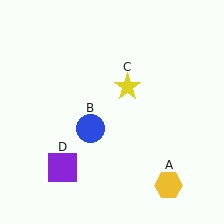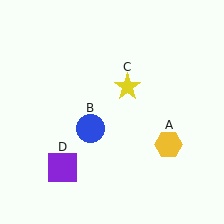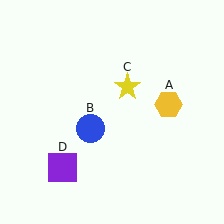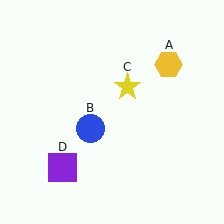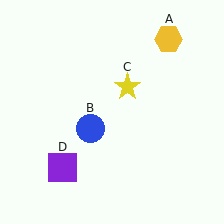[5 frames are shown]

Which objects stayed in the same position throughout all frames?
Blue circle (object B) and yellow star (object C) and purple square (object D) remained stationary.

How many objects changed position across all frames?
1 object changed position: yellow hexagon (object A).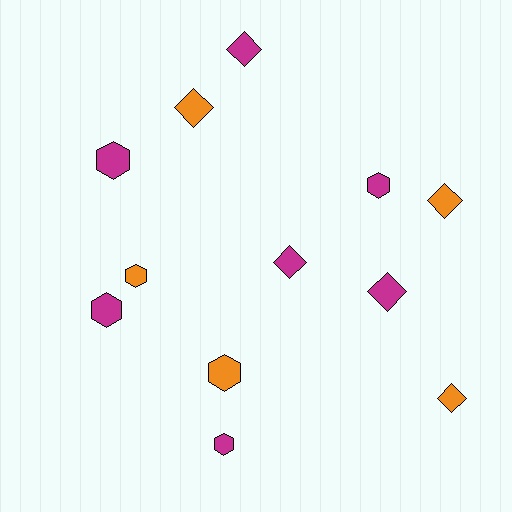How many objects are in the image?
There are 12 objects.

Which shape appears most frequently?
Hexagon, with 6 objects.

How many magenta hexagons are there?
There are 4 magenta hexagons.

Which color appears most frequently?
Magenta, with 7 objects.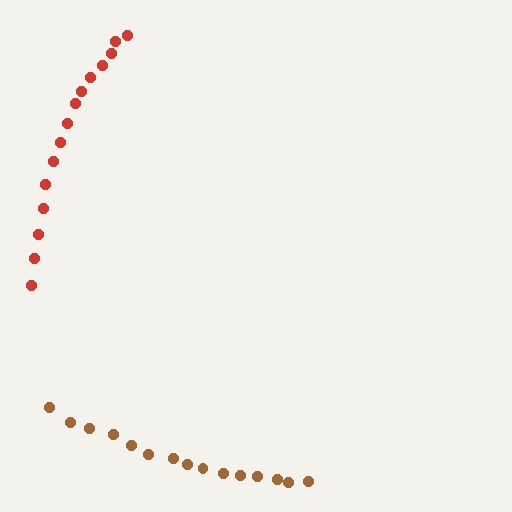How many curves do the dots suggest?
There are 2 distinct paths.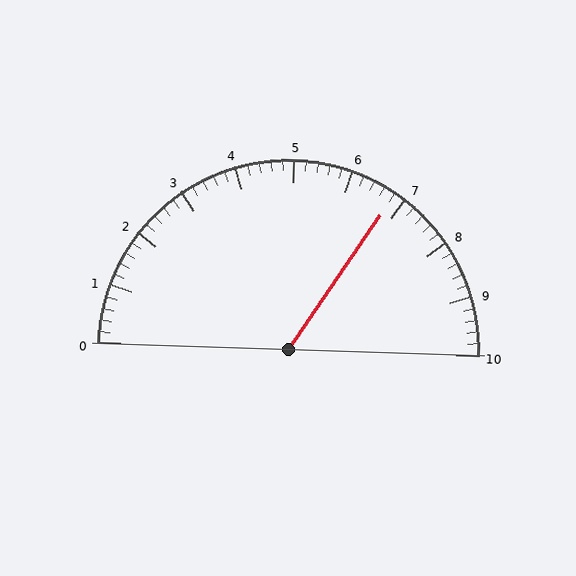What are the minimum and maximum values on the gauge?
The gauge ranges from 0 to 10.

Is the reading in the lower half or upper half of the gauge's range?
The reading is in the upper half of the range (0 to 10).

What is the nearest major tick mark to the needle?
The nearest major tick mark is 7.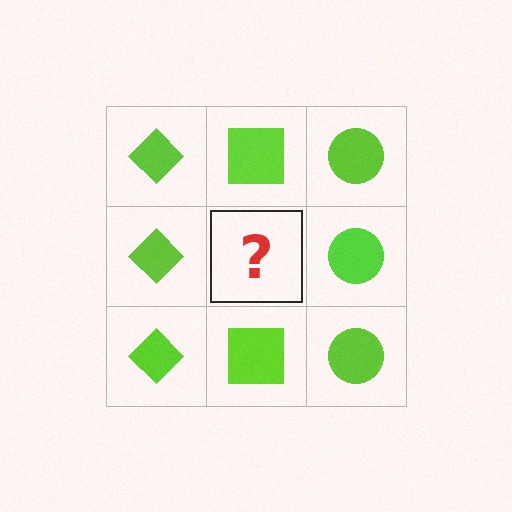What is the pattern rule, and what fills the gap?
The rule is that each column has a consistent shape. The gap should be filled with a lime square.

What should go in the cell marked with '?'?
The missing cell should contain a lime square.